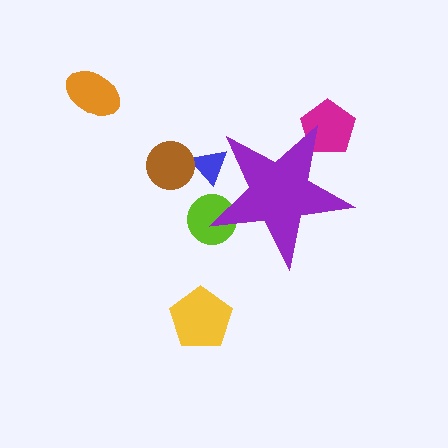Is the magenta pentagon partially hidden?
Yes, the magenta pentagon is partially hidden behind the purple star.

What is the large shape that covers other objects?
A purple star.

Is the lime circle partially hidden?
Yes, the lime circle is partially hidden behind the purple star.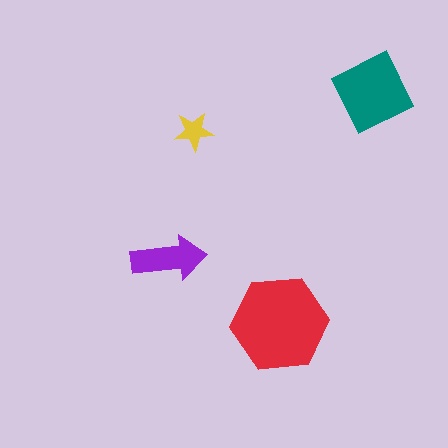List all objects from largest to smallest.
The red hexagon, the teal diamond, the purple arrow, the yellow star.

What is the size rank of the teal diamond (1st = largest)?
2nd.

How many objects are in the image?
There are 4 objects in the image.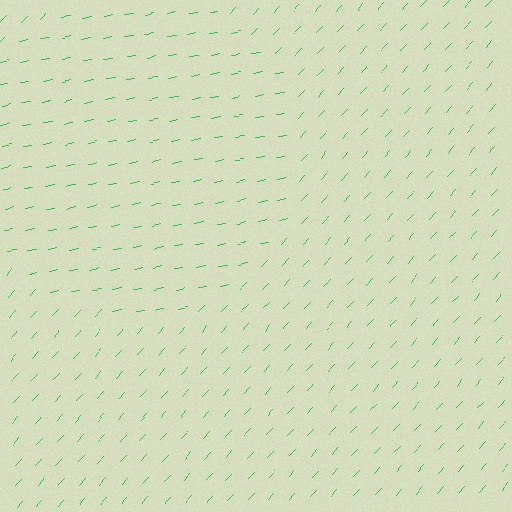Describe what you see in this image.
The image is filled with small green line segments. A circle region in the image has lines oriented differently from the surrounding lines, creating a visible texture boundary.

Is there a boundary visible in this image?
Yes, there is a texture boundary formed by a change in line orientation.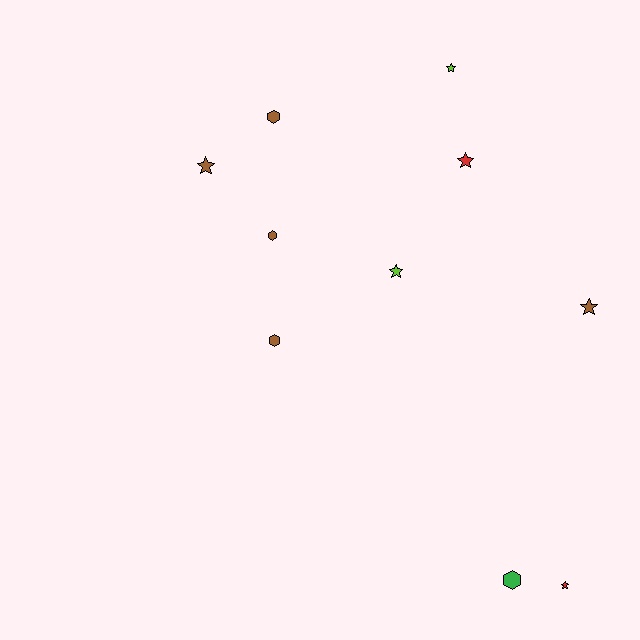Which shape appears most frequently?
Star, with 6 objects.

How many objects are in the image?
There are 10 objects.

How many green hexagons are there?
There is 1 green hexagon.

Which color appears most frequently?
Brown, with 5 objects.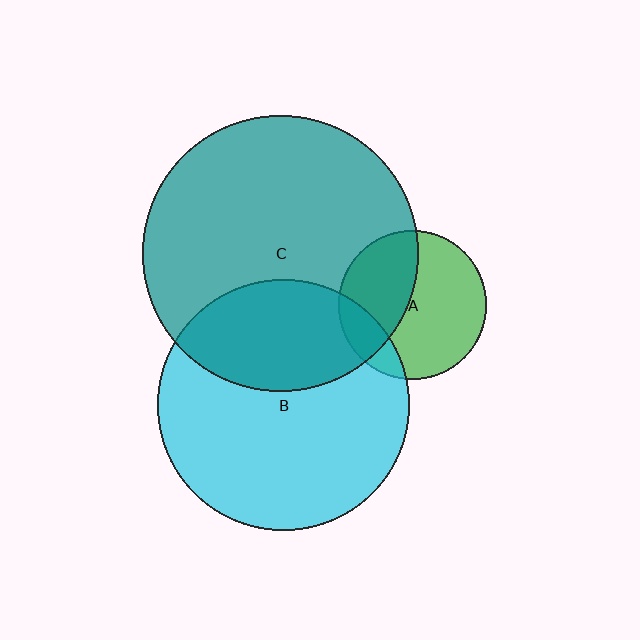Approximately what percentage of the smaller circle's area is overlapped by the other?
Approximately 40%.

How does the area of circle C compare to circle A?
Approximately 3.5 times.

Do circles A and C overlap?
Yes.